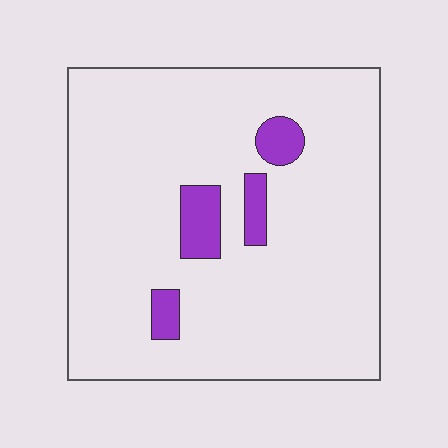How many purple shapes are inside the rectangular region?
4.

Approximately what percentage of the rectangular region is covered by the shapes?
Approximately 10%.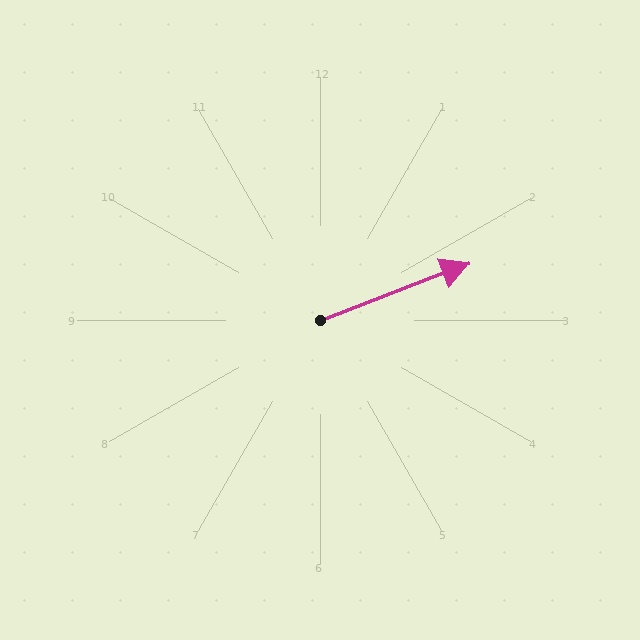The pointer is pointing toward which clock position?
Roughly 2 o'clock.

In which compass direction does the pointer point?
East.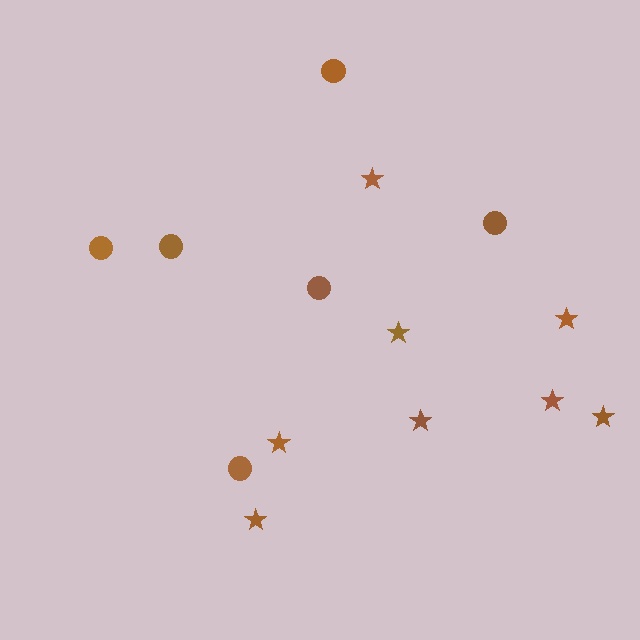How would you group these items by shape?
There are 2 groups: one group of circles (6) and one group of stars (8).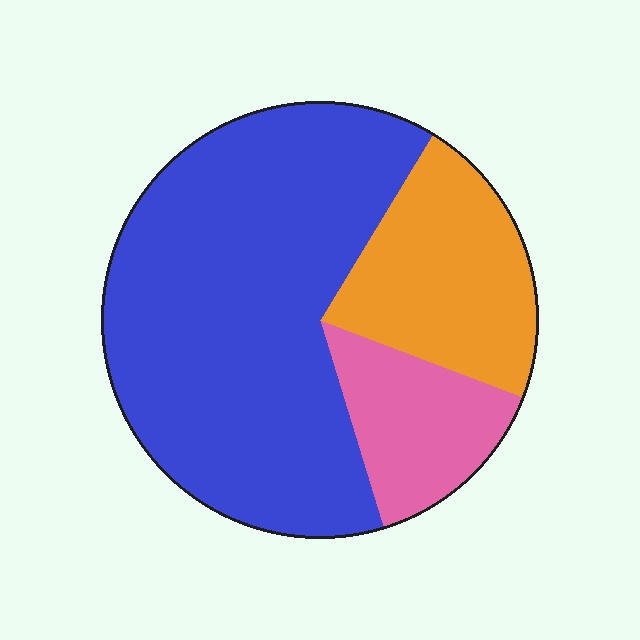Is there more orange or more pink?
Orange.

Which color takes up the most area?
Blue, at roughly 65%.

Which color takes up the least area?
Pink, at roughly 15%.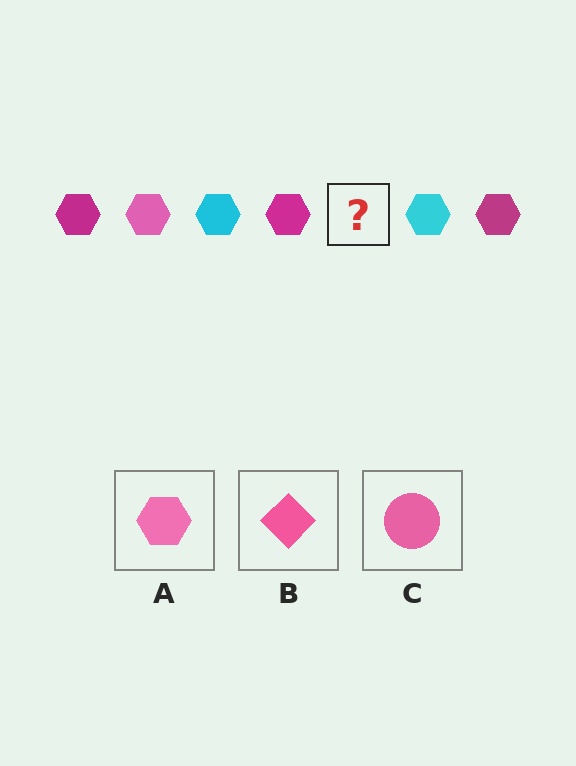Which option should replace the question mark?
Option A.